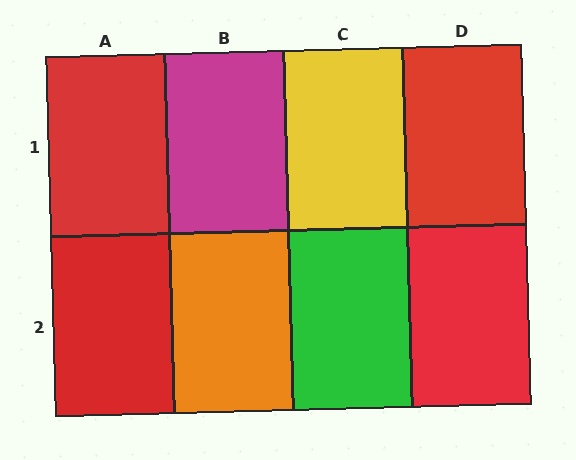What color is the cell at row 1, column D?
Red.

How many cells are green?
1 cell is green.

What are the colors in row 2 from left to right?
Red, orange, green, red.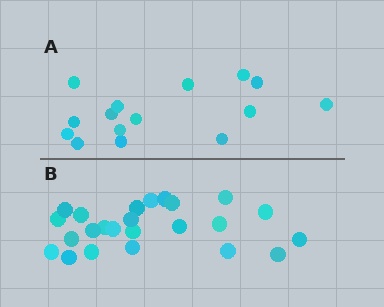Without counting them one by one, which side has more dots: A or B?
Region B (the bottom region) has more dots.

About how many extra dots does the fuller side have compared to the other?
Region B has roughly 8 or so more dots than region A.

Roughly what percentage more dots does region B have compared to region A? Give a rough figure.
About 60% more.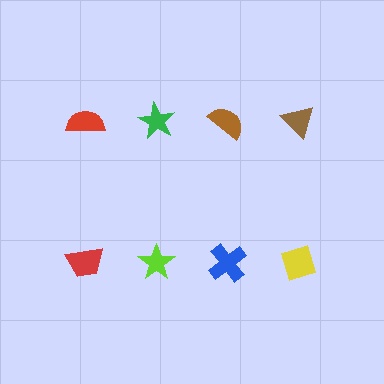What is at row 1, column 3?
A brown semicircle.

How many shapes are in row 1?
4 shapes.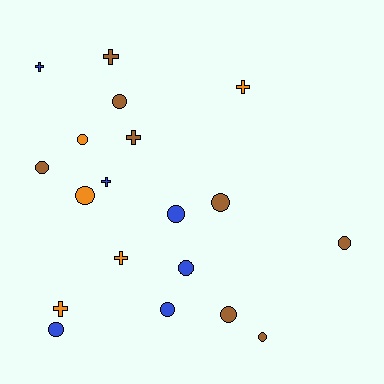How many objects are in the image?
There are 19 objects.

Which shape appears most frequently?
Circle, with 12 objects.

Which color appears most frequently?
Brown, with 8 objects.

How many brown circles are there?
There are 6 brown circles.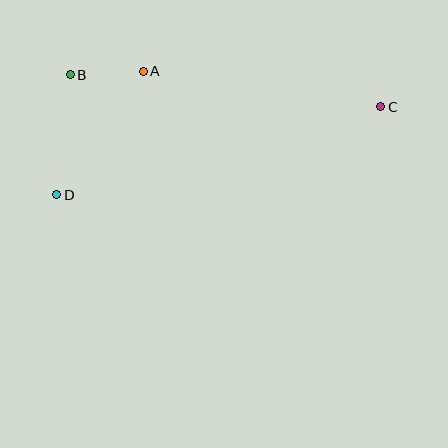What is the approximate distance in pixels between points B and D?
The distance between B and D is approximately 121 pixels.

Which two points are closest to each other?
Points A and B are closest to each other.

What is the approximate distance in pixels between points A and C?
The distance between A and C is approximately 240 pixels.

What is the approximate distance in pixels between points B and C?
The distance between B and C is approximately 312 pixels.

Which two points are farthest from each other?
Points C and D are farthest from each other.